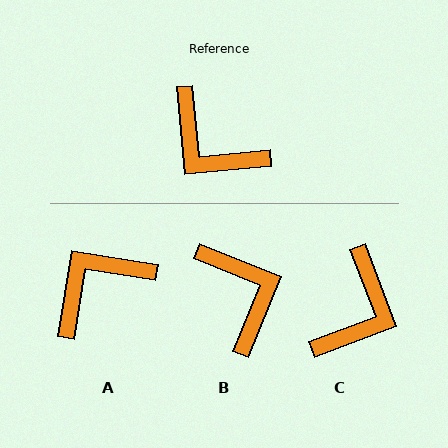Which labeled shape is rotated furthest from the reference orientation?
B, about 153 degrees away.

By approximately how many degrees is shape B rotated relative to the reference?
Approximately 153 degrees counter-clockwise.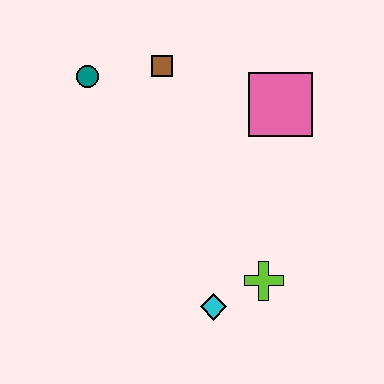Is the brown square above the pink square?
Yes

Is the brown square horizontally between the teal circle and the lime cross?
Yes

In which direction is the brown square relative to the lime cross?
The brown square is above the lime cross.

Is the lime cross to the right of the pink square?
No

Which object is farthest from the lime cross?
The teal circle is farthest from the lime cross.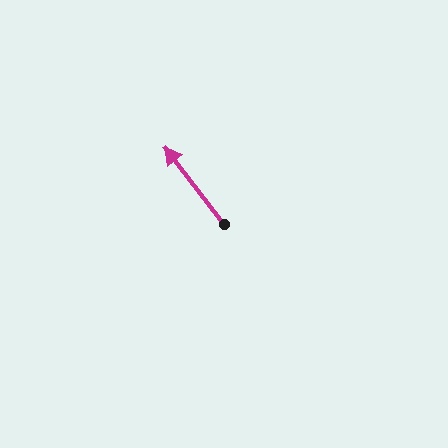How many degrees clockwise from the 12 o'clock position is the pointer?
Approximately 322 degrees.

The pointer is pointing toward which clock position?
Roughly 11 o'clock.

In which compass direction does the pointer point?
Northwest.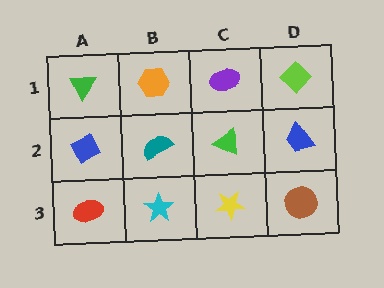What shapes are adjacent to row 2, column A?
A green triangle (row 1, column A), a red ellipse (row 3, column A), a teal semicircle (row 2, column B).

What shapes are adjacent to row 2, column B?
An orange hexagon (row 1, column B), a cyan star (row 3, column B), a blue diamond (row 2, column A), a green triangle (row 2, column C).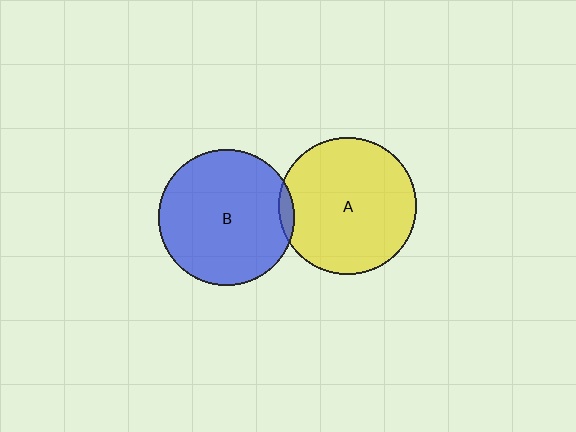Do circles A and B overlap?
Yes.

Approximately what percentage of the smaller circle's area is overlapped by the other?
Approximately 5%.